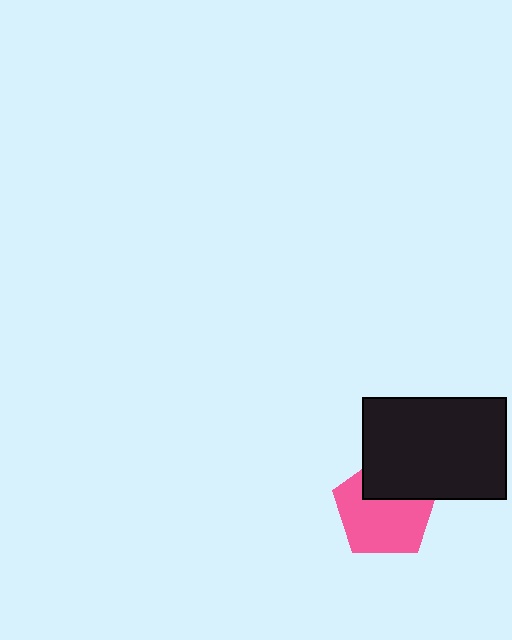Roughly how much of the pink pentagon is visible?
Most of it is visible (roughly 68%).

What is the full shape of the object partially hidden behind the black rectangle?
The partially hidden object is a pink pentagon.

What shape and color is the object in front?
The object in front is a black rectangle.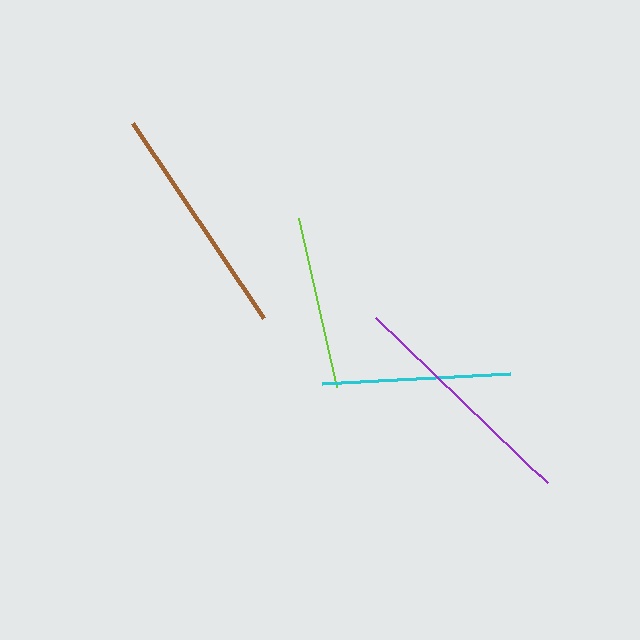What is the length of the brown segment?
The brown segment is approximately 235 pixels long.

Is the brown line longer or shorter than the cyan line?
The brown line is longer than the cyan line.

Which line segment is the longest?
The purple line is the longest at approximately 239 pixels.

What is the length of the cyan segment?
The cyan segment is approximately 189 pixels long.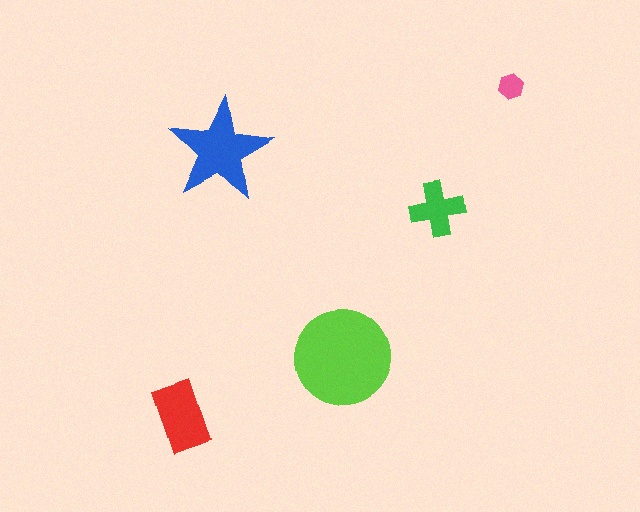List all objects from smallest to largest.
The pink hexagon, the green cross, the red rectangle, the blue star, the lime circle.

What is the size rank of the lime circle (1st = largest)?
1st.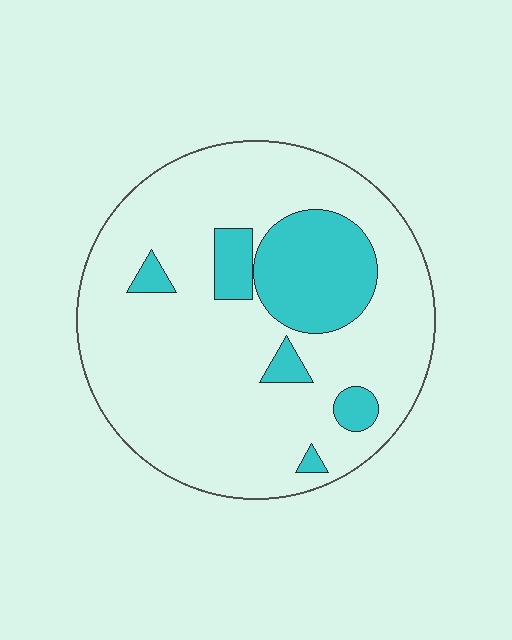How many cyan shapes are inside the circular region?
6.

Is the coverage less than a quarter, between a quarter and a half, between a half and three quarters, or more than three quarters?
Less than a quarter.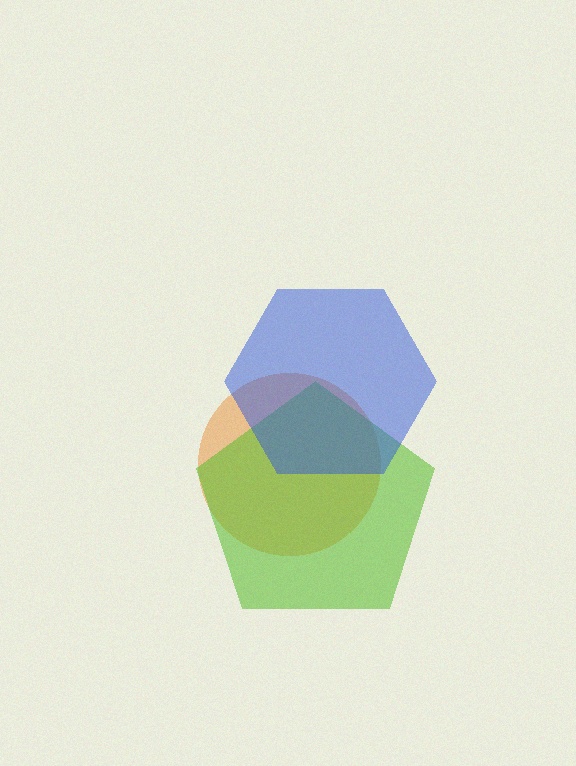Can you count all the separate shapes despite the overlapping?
Yes, there are 3 separate shapes.